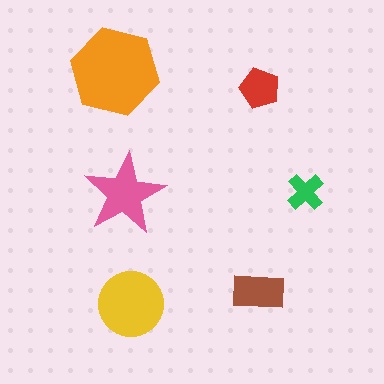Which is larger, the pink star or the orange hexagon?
The orange hexagon.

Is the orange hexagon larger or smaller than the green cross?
Larger.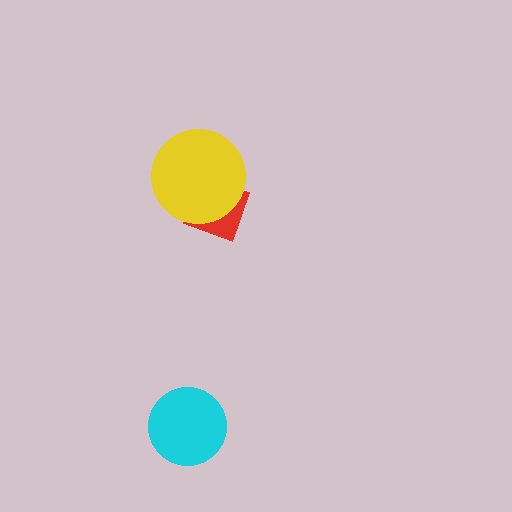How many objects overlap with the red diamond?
1 object overlaps with the red diamond.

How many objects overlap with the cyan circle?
0 objects overlap with the cyan circle.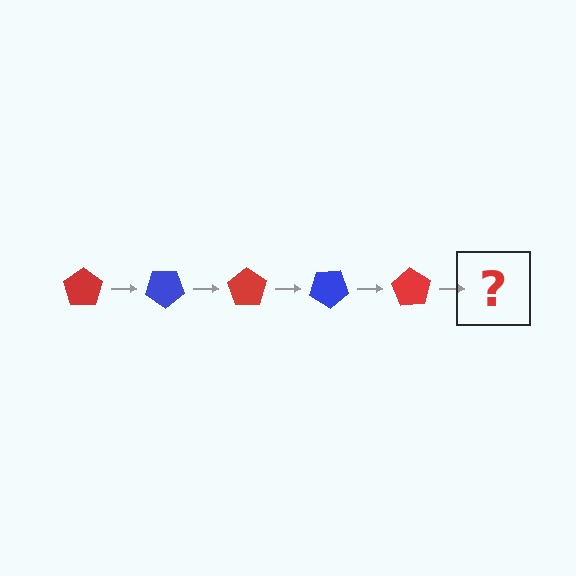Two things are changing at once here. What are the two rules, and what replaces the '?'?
The two rules are that it rotates 35 degrees each step and the color cycles through red and blue. The '?' should be a blue pentagon, rotated 175 degrees from the start.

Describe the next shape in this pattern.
It should be a blue pentagon, rotated 175 degrees from the start.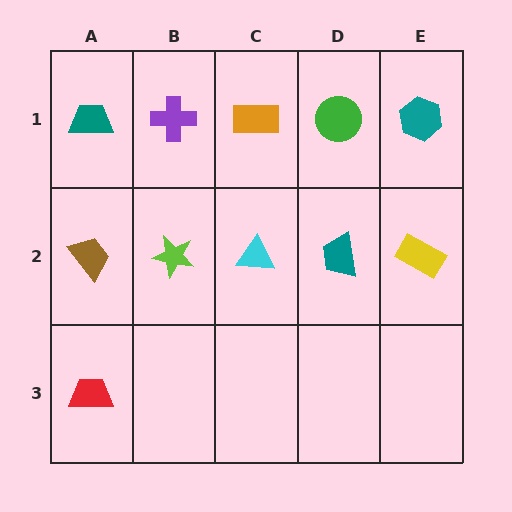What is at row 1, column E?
A teal hexagon.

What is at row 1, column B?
A purple cross.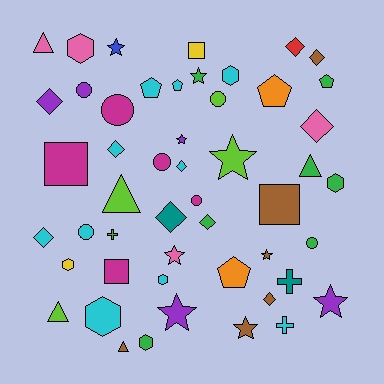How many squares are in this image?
There are 4 squares.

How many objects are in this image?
There are 50 objects.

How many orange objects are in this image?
There are 2 orange objects.